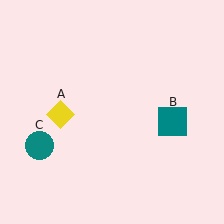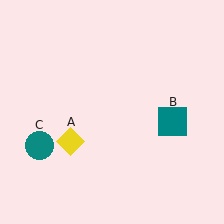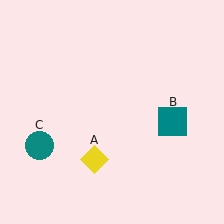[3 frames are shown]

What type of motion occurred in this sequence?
The yellow diamond (object A) rotated counterclockwise around the center of the scene.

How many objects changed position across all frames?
1 object changed position: yellow diamond (object A).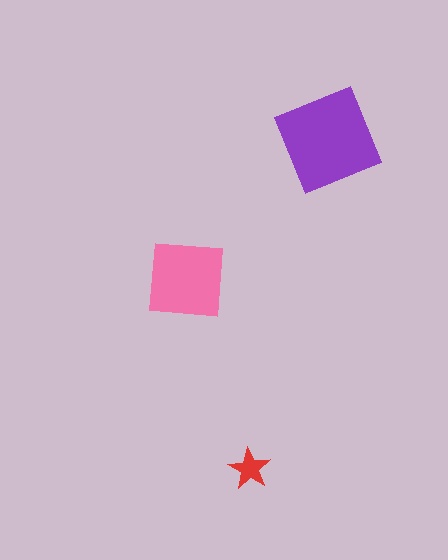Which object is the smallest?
The red star.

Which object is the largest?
The purple square.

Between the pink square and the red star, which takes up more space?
The pink square.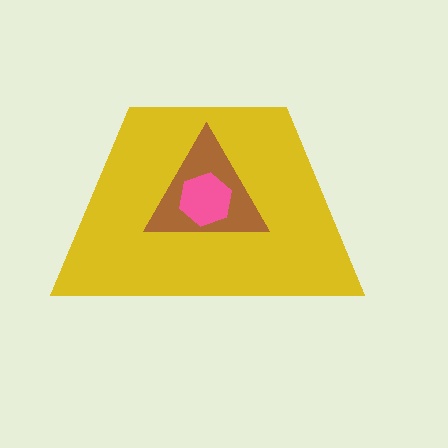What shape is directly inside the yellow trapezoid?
The brown triangle.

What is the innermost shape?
The pink hexagon.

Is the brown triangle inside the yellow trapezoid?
Yes.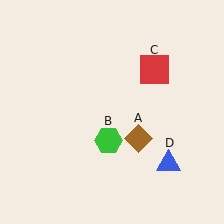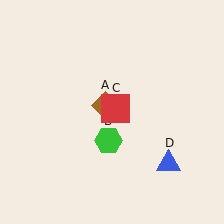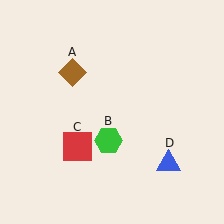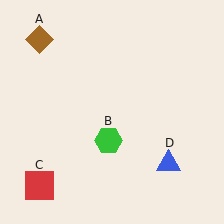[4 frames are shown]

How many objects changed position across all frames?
2 objects changed position: brown diamond (object A), red square (object C).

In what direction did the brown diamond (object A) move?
The brown diamond (object A) moved up and to the left.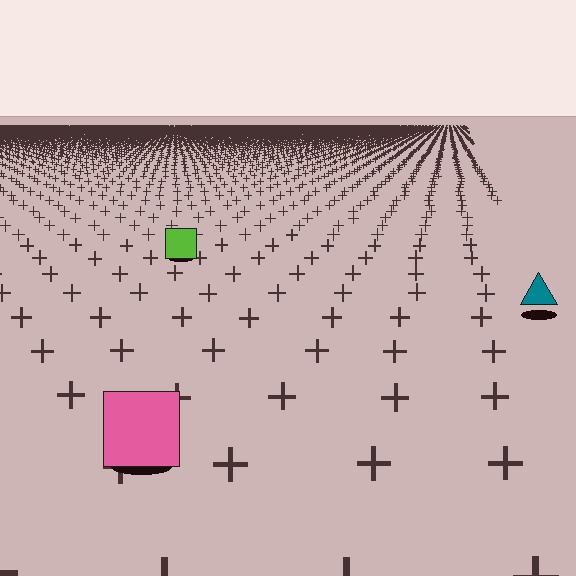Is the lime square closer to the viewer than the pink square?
No. The pink square is closer — you can tell from the texture gradient: the ground texture is coarser near it.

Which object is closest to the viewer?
The pink square is closest. The texture marks near it are larger and more spread out.